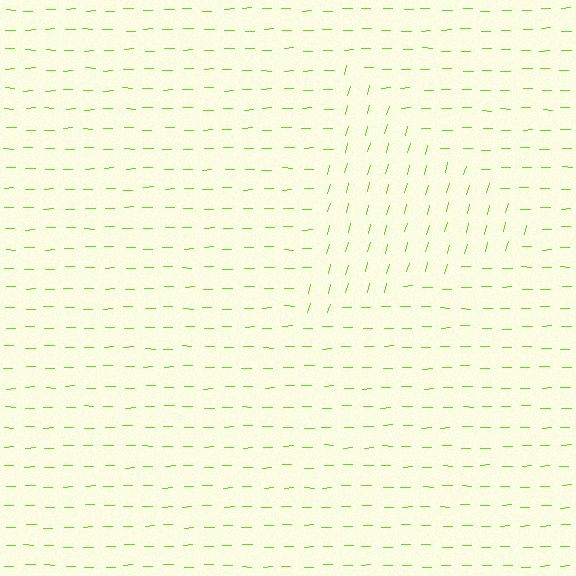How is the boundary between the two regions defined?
The boundary is defined purely by a change in line orientation (approximately 74 degrees difference). All lines are the same color and thickness.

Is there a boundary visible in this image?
Yes, there is a texture boundary formed by a change in line orientation.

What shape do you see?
I see a triangle.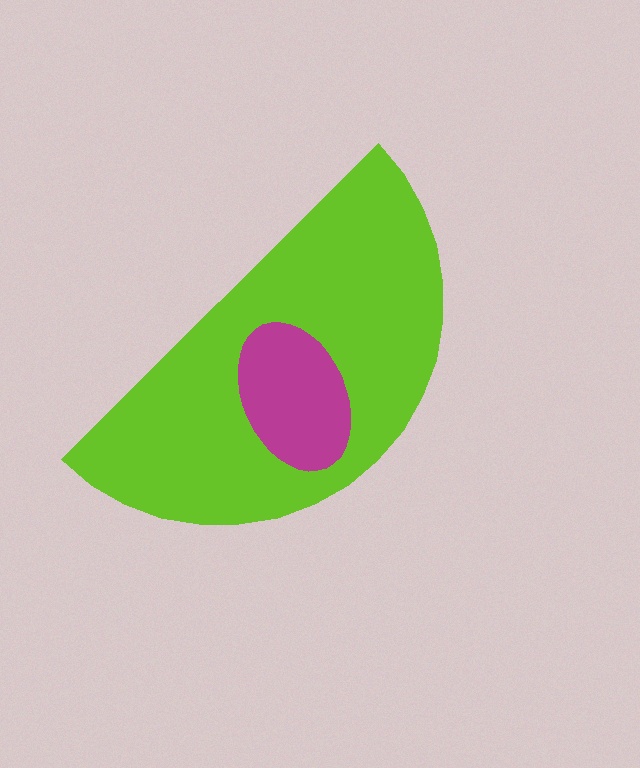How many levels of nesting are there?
2.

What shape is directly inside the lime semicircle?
The magenta ellipse.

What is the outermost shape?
The lime semicircle.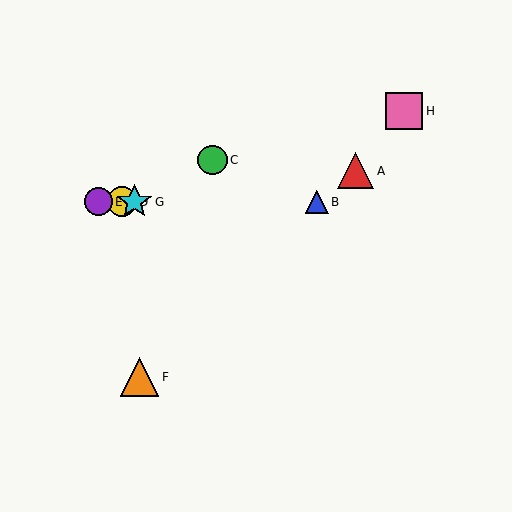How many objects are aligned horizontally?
4 objects (B, D, E, G) are aligned horizontally.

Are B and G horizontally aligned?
Yes, both are at y≈202.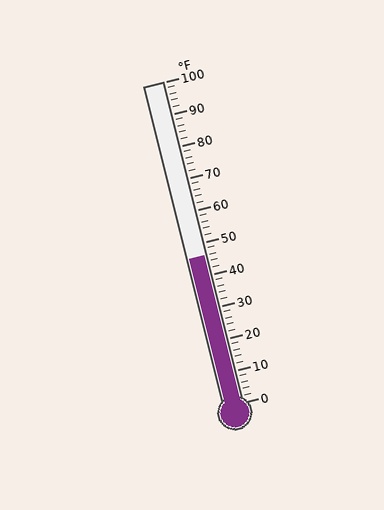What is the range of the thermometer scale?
The thermometer scale ranges from 0°F to 100°F.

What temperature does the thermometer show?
The thermometer shows approximately 46°F.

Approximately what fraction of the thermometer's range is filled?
The thermometer is filled to approximately 45% of its range.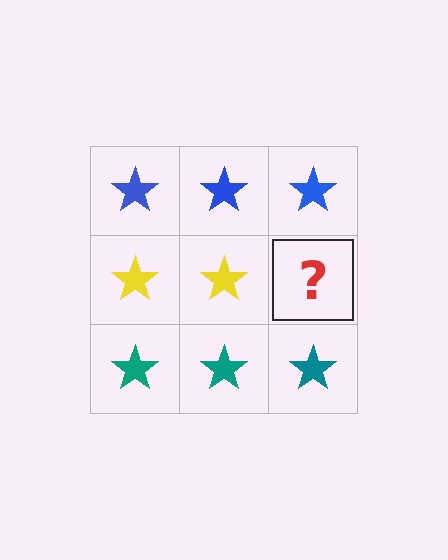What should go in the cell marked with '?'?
The missing cell should contain a yellow star.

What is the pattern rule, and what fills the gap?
The rule is that each row has a consistent color. The gap should be filled with a yellow star.